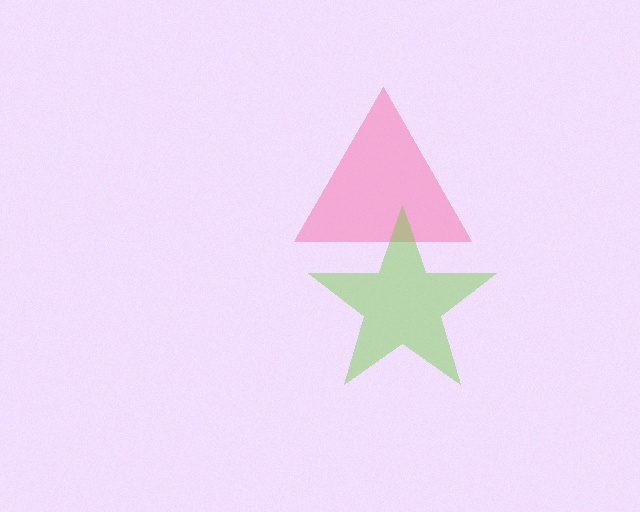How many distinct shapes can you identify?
There are 2 distinct shapes: a pink triangle, a lime star.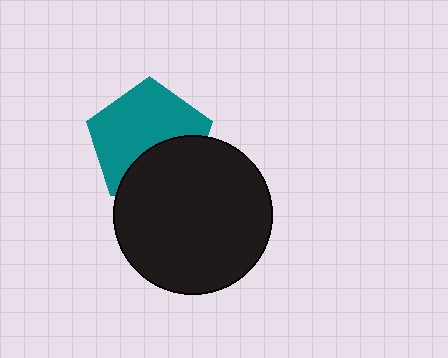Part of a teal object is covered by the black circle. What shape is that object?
It is a pentagon.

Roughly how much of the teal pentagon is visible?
About half of it is visible (roughly 64%).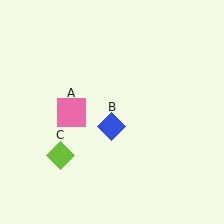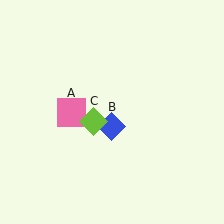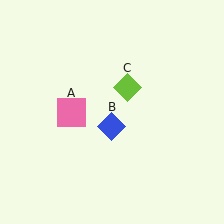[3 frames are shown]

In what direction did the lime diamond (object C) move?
The lime diamond (object C) moved up and to the right.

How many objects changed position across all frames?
1 object changed position: lime diamond (object C).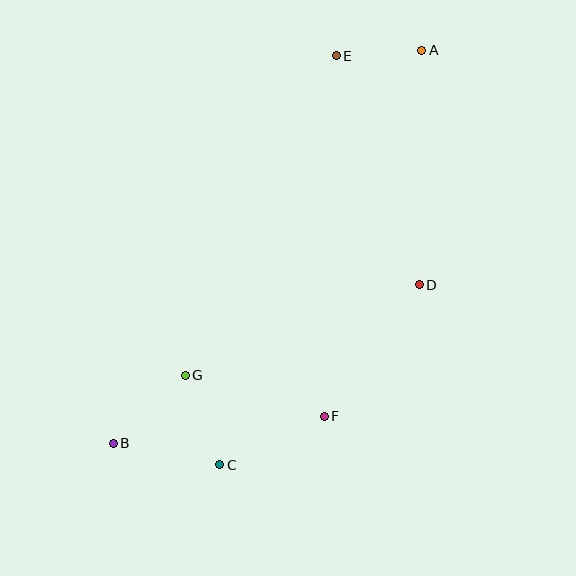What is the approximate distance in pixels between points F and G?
The distance between F and G is approximately 145 pixels.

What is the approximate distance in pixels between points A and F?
The distance between A and F is approximately 379 pixels.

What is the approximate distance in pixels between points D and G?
The distance between D and G is approximately 251 pixels.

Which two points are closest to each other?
Points A and E are closest to each other.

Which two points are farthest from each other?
Points A and B are farthest from each other.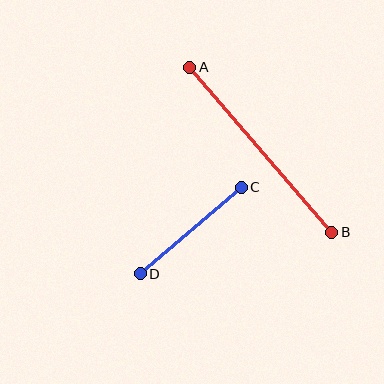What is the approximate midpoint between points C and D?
The midpoint is at approximately (191, 230) pixels.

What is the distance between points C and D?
The distance is approximately 133 pixels.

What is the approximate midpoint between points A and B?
The midpoint is at approximately (261, 150) pixels.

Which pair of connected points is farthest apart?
Points A and B are farthest apart.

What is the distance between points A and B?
The distance is approximately 218 pixels.